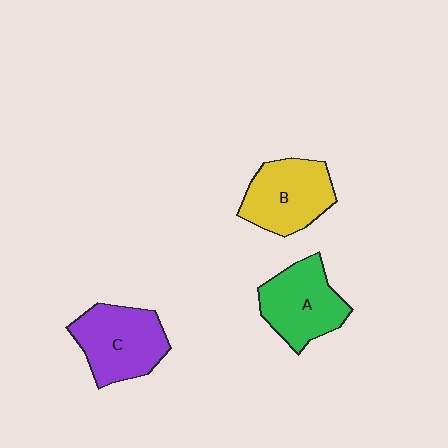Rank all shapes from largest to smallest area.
From largest to smallest: C (purple), A (green), B (yellow).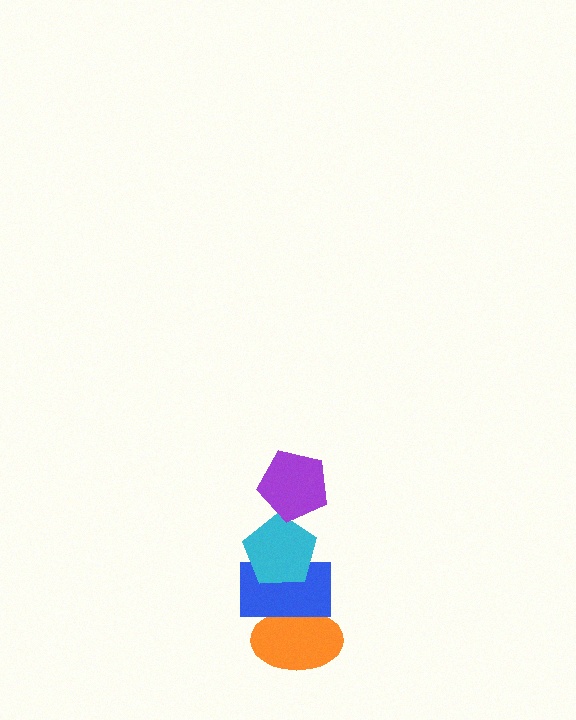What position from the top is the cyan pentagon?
The cyan pentagon is 2nd from the top.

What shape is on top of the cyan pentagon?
The purple pentagon is on top of the cyan pentagon.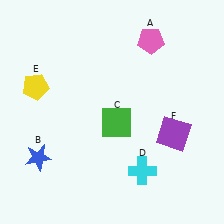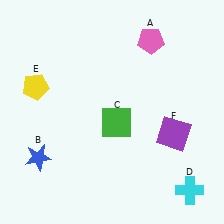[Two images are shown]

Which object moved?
The cyan cross (D) moved right.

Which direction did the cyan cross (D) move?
The cyan cross (D) moved right.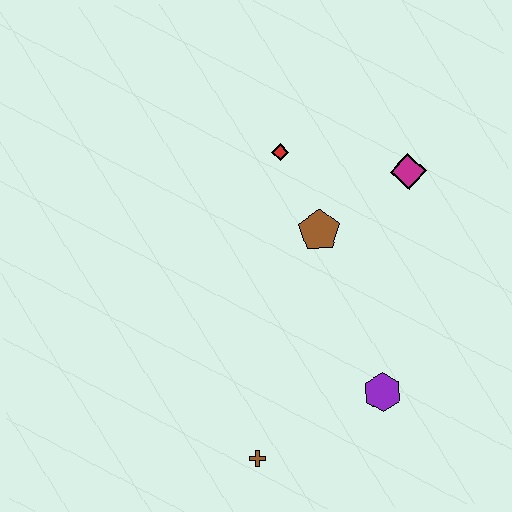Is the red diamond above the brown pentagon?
Yes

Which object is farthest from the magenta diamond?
The brown cross is farthest from the magenta diamond.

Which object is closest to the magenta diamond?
The brown pentagon is closest to the magenta diamond.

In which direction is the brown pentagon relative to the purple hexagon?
The brown pentagon is above the purple hexagon.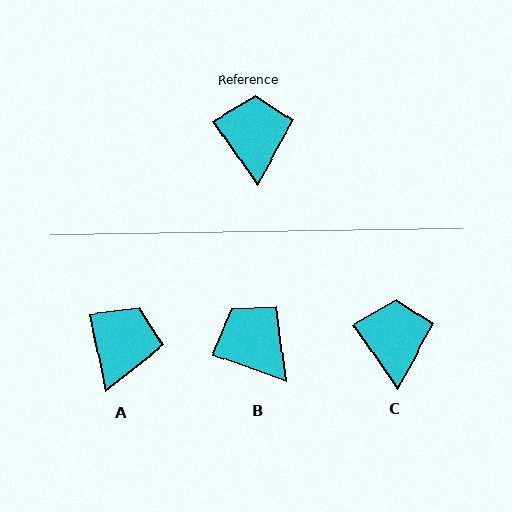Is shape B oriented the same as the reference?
No, it is off by about 36 degrees.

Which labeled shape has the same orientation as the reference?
C.